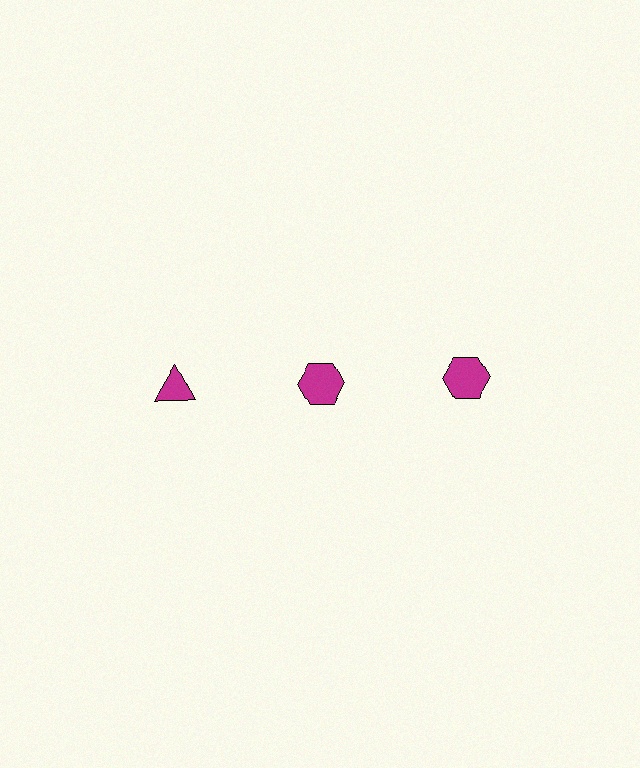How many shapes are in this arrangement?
There are 3 shapes arranged in a grid pattern.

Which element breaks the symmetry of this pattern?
The magenta triangle in the top row, leftmost column breaks the symmetry. All other shapes are magenta hexagons.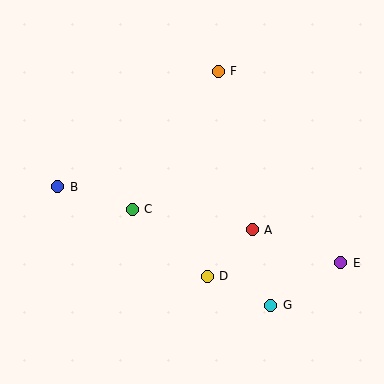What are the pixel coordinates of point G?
Point G is at (271, 305).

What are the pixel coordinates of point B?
Point B is at (58, 187).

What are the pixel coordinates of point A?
Point A is at (252, 230).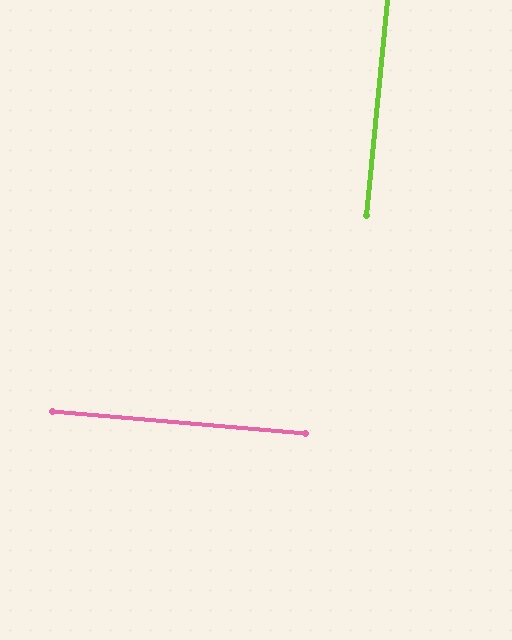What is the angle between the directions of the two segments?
Approximately 89 degrees.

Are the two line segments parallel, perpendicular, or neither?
Perpendicular — they meet at approximately 89°.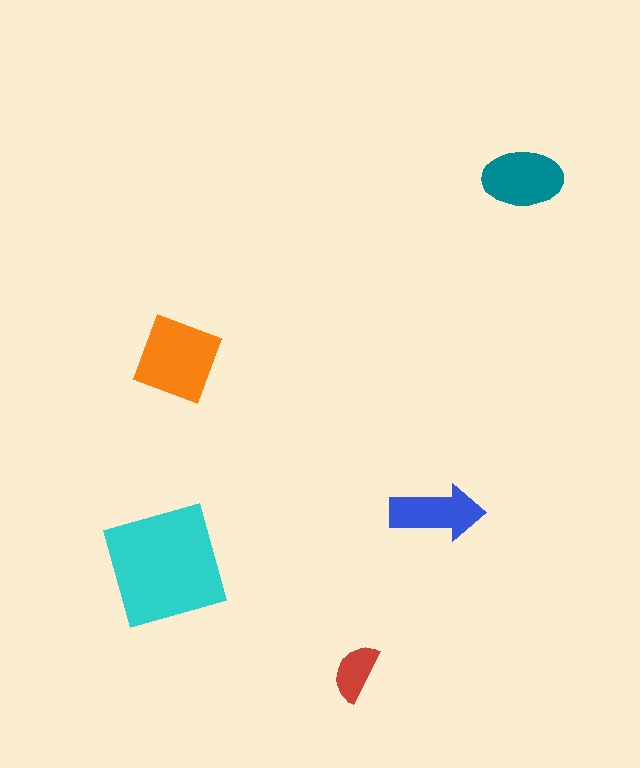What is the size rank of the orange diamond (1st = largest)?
2nd.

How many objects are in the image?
There are 5 objects in the image.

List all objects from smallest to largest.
The red semicircle, the blue arrow, the teal ellipse, the orange diamond, the cyan square.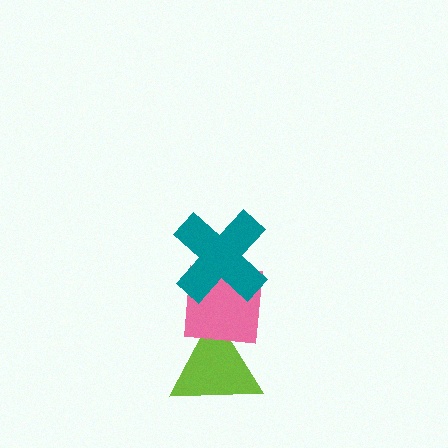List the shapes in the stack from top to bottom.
From top to bottom: the teal cross, the pink square, the lime triangle.